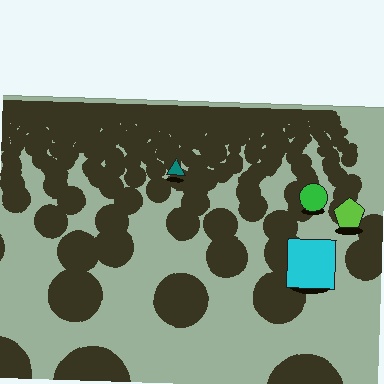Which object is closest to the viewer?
The cyan square is closest. The texture marks near it are larger and more spread out.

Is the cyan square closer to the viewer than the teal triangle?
Yes. The cyan square is closer — you can tell from the texture gradient: the ground texture is coarser near it.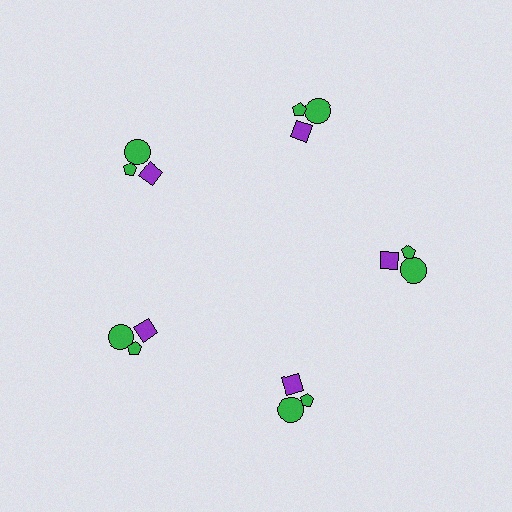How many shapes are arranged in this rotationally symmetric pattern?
There are 15 shapes, arranged in 5 groups of 3.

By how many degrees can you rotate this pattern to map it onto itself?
The pattern maps onto itself every 72 degrees of rotation.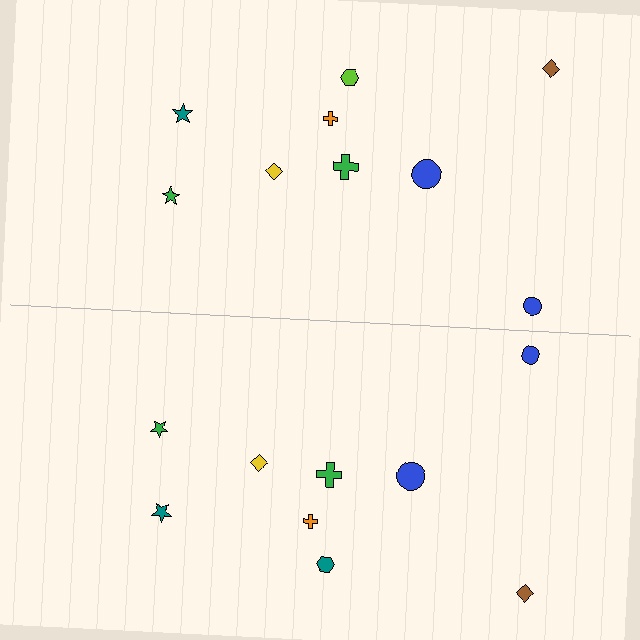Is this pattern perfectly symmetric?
No, the pattern is not perfectly symmetric. The teal hexagon on the bottom side breaks the symmetry — its mirror counterpart is lime.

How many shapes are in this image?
There are 18 shapes in this image.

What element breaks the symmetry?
The teal hexagon on the bottom side breaks the symmetry — its mirror counterpart is lime.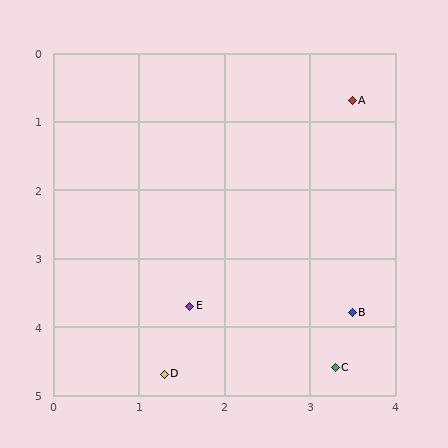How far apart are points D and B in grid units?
Points D and B are about 2.4 grid units apart.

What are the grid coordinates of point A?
Point A is at approximately (3.5, 0.7).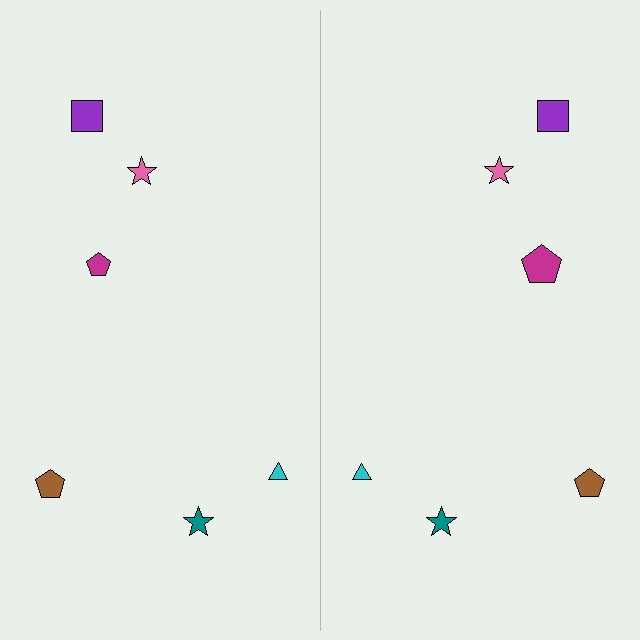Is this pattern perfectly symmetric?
No, the pattern is not perfectly symmetric. The magenta pentagon on the right side has a different size than its mirror counterpart.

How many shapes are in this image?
There are 12 shapes in this image.